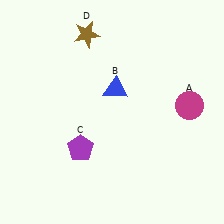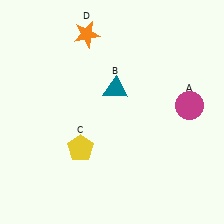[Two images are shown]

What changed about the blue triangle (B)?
In Image 1, B is blue. In Image 2, it changed to teal.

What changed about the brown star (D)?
In Image 1, D is brown. In Image 2, it changed to orange.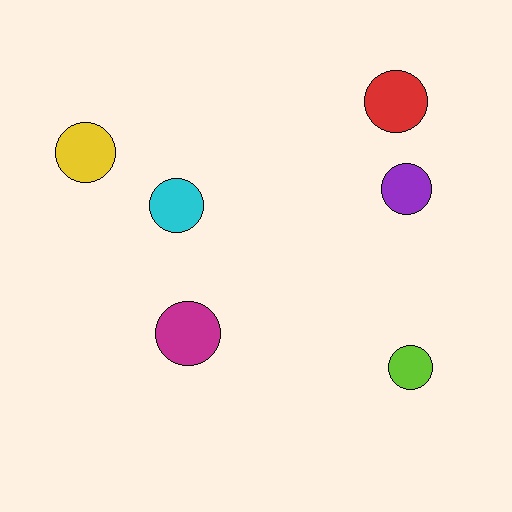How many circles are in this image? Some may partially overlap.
There are 6 circles.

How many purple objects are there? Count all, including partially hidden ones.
There is 1 purple object.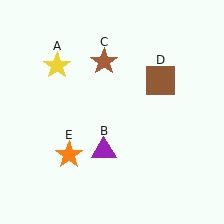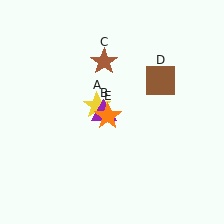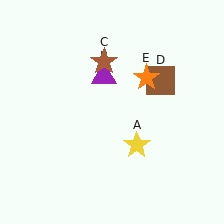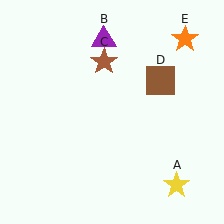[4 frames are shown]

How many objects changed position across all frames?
3 objects changed position: yellow star (object A), purple triangle (object B), orange star (object E).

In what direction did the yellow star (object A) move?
The yellow star (object A) moved down and to the right.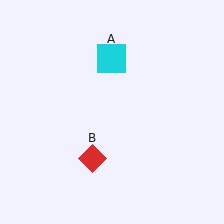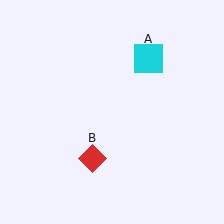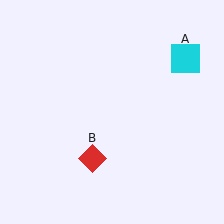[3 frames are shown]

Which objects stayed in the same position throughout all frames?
Red diamond (object B) remained stationary.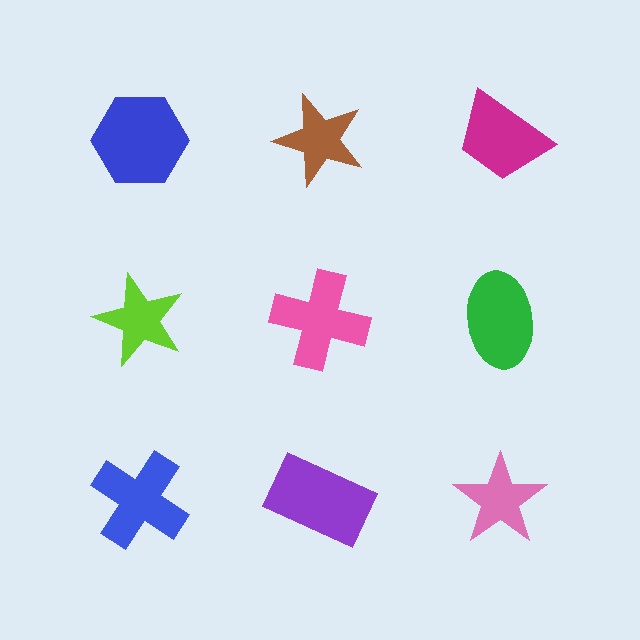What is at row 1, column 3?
A magenta trapezoid.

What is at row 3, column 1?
A blue cross.